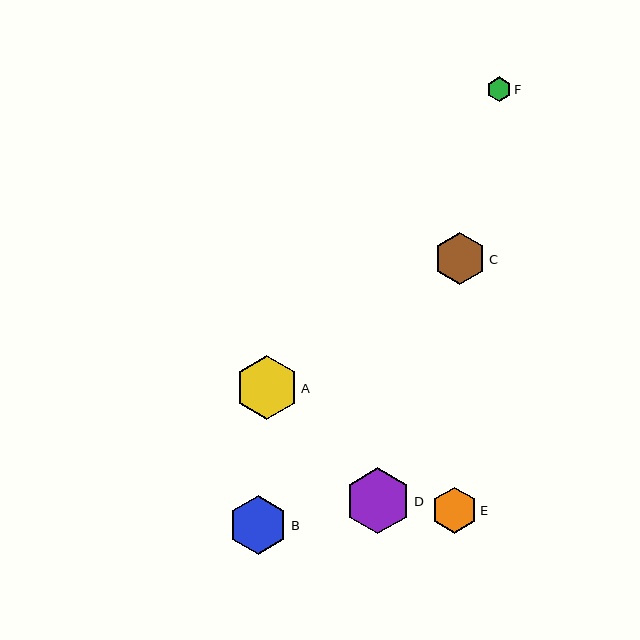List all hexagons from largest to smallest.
From largest to smallest: D, A, B, C, E, F.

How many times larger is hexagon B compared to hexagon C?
Hexagon B is approximately 1.1 times the size of hexagon C.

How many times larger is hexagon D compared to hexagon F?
Hexagon D is approximately 2.7 times the size of hexagon F.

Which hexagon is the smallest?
Hexagon F is the smallest with a size of approximately 25 pixels.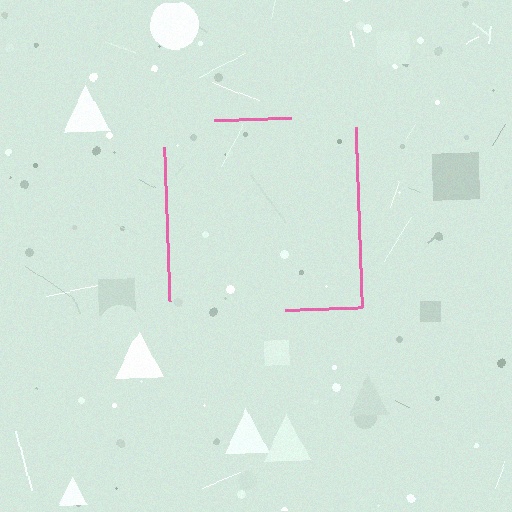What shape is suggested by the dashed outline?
The dashed outline suggests a square.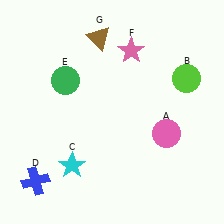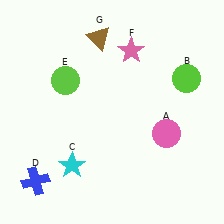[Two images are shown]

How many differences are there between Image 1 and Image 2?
There is 1 difference between the two images.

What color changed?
The circle (E) changed from green in Image 1 to lime in Image 2.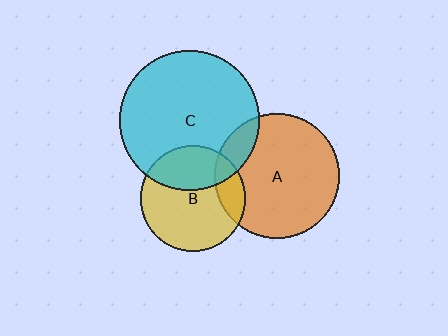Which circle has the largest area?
Circle C (cyan).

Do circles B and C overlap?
Yes.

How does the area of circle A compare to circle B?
Approximately 1.4 times.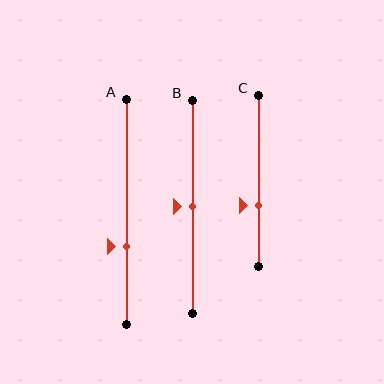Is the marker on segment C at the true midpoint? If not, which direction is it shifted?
No, the marker on segment C is shifted downward by about 14% of the segment length.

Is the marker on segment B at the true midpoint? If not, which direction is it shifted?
Yes, the marker on segment B is at the true midpoint.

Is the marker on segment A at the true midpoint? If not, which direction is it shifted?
No, the marker on segment A is shifted downward by about 16% of the segment length.